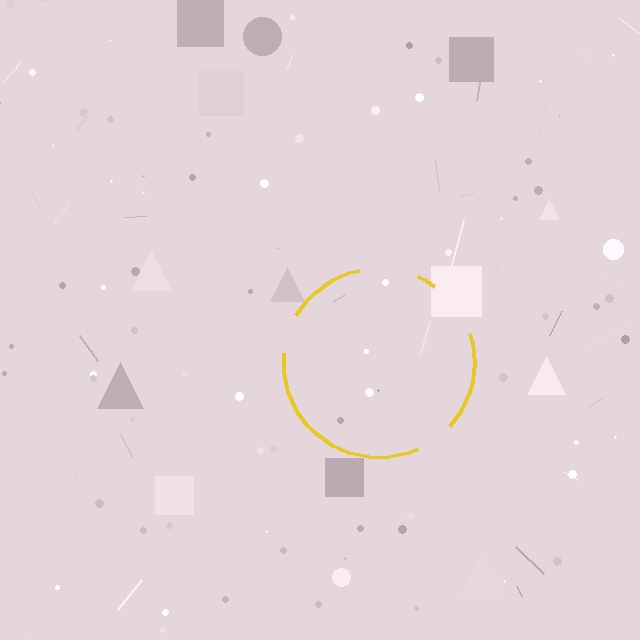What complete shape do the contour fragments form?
The contour fragments form a circle.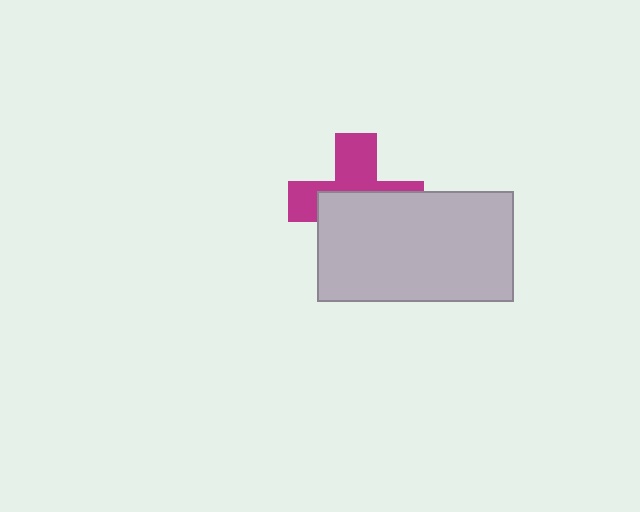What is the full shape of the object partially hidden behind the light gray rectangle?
The partially hidden object is a magenta cross.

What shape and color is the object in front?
The object in front is a light gray rectangle.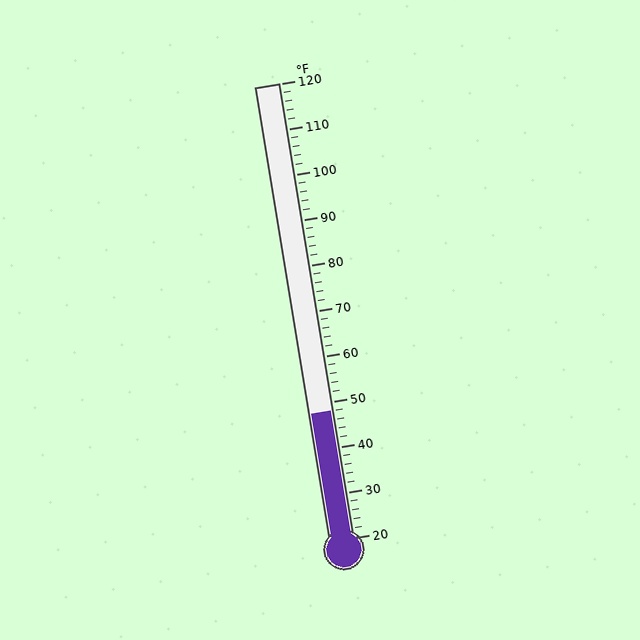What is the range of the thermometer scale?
The thermometer scale ranges from 20°F to 120°F.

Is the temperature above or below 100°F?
The temperature is below 100°F.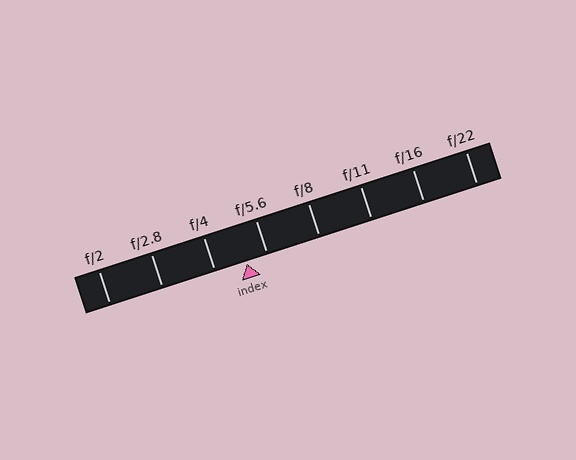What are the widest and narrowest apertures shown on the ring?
The widest aperture shown is f/2 and the narrowest is f/22.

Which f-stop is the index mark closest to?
The index mark is closest to f/5.6.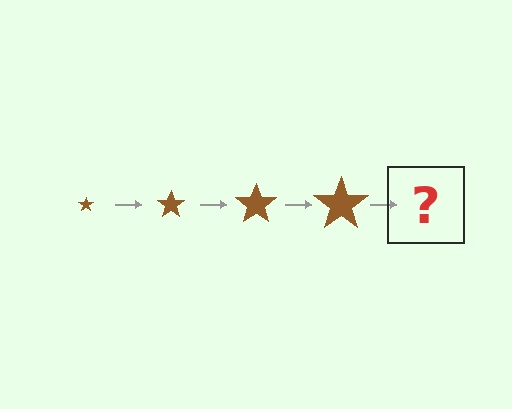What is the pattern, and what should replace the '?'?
The pattern is that the star gets progressively larger each step. The '?' should be a brown star, larger than the previous one.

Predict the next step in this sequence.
The next step is a brown star, larger than the previous one.